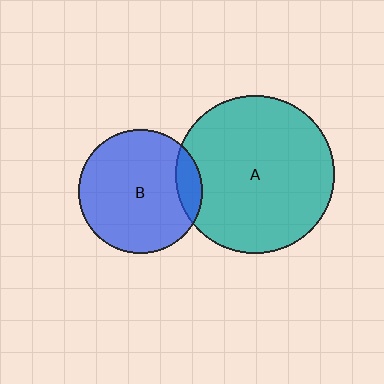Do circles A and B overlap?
Yes.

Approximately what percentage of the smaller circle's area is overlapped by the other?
Approximately 10%.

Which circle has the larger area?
Circle A (teal).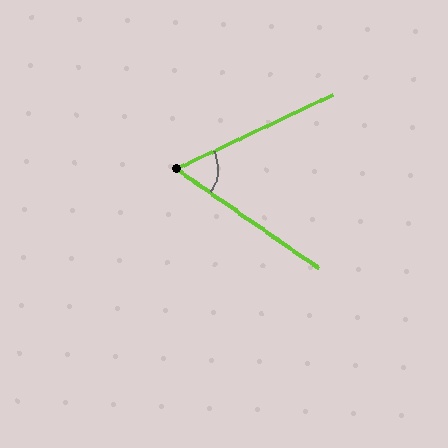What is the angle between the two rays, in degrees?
Approximately 61 degrees.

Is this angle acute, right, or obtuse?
It is acute.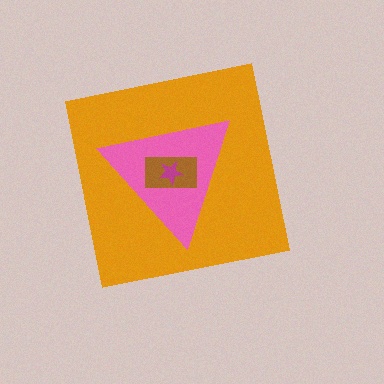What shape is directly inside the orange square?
The pink triangle.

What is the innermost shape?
The magenta star.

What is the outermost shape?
The orange square.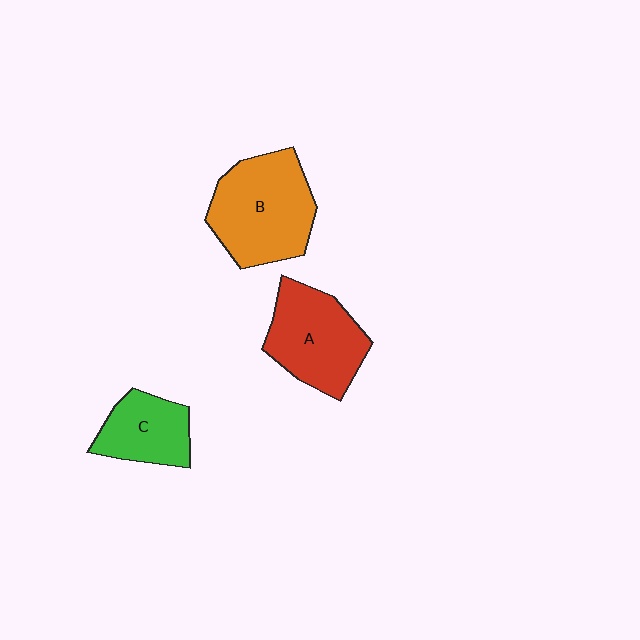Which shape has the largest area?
Shape B (orange).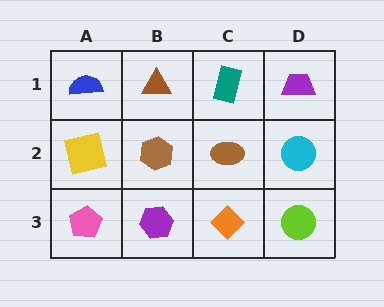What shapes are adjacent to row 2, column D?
A purple trapezoid (row 1, column D), a lime circle (row 3, column D), a brown ellipse (row 2, column C).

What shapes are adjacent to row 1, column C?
A brown ellipse (row 2, column C), a brown triangle (row 1, column B), a purple trapezoid (row 1, column D).